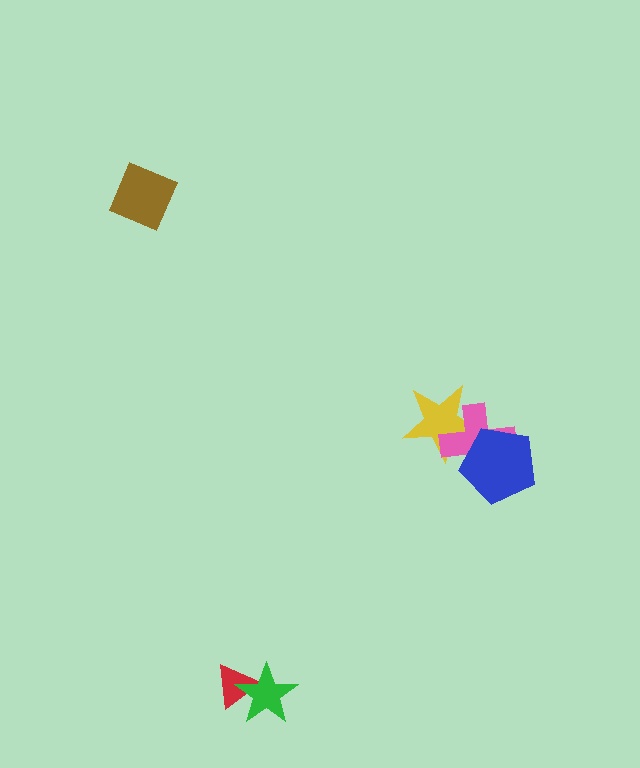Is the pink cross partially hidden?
Yes, it is partially covered by another shape.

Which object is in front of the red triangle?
The green star is in front of the red triangle.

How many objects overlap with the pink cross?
2 objects overlap with the pink cross.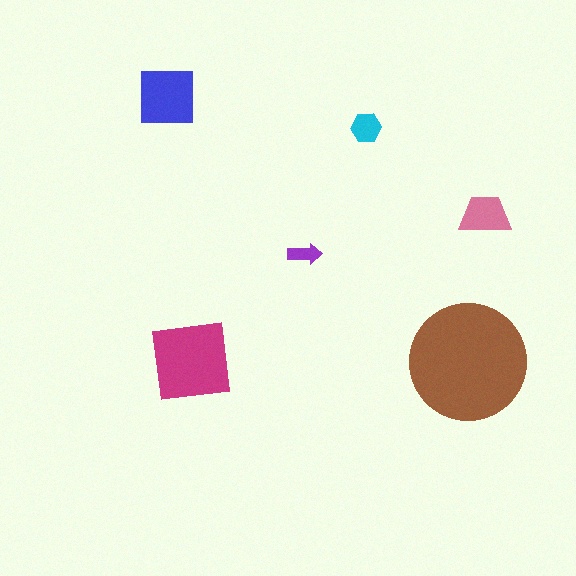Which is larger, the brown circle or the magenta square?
The brown circle.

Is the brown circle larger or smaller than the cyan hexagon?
Larger.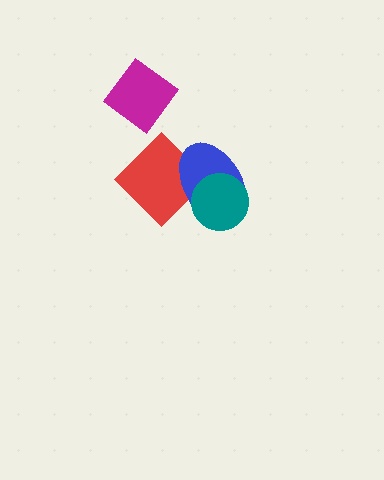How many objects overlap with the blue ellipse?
2 objects overlap with the blue ellipse.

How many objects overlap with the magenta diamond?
0 objects overlap with the magenta diamond.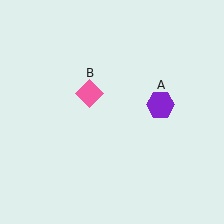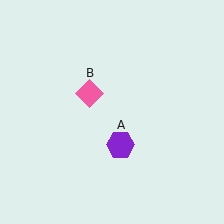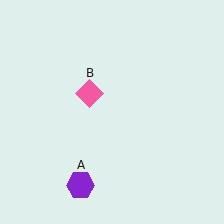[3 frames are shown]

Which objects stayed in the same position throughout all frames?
Pink diamond (object B) remained stationary.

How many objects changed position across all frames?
1 object changed position: purple hexagon (object A).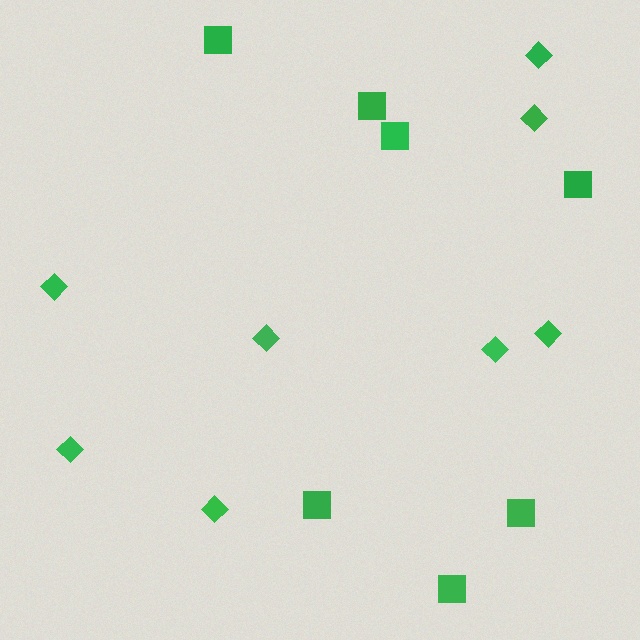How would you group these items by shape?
There are 2 groups: one group of squares (7) and one group of diamonds (8).